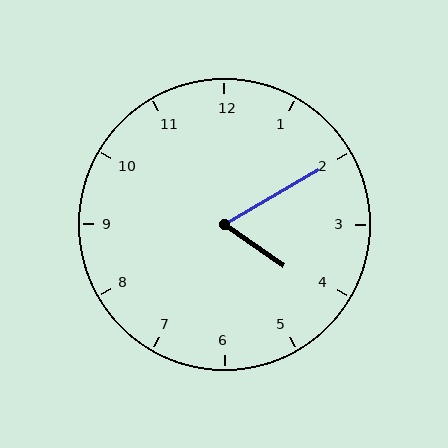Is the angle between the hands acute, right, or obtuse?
It is acute.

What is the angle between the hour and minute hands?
Approximately 65 degrees.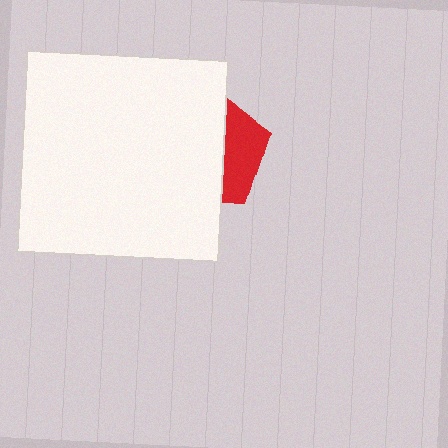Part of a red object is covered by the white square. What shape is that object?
It is a pentagon.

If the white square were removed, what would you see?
You would see the complete red pentagon.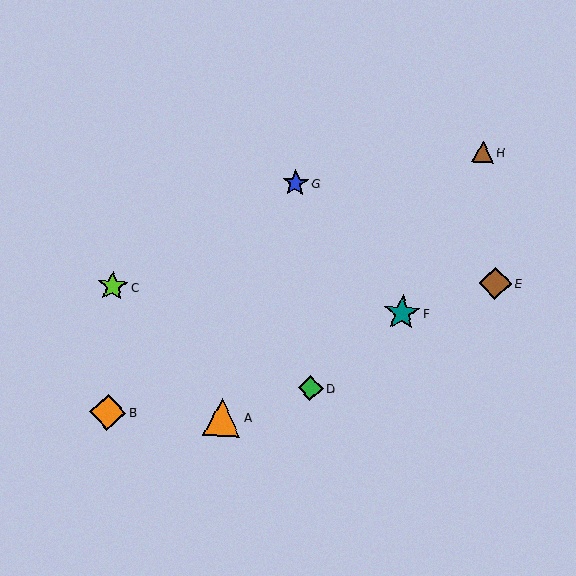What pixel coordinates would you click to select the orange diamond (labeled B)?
Click at (108, 412) to select the orange diamond B.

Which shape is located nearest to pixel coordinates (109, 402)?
The orange diamond (labeled B) at (108, 412) is nearest to that location.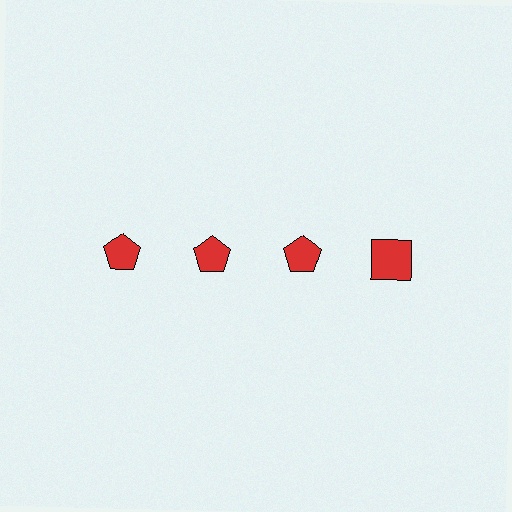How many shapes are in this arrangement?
There are 4 shapes arranged in a grid pattern.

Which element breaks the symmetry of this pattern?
The red square in the top row, second from right column breaks the symmetry. All other shapes are red pentagons.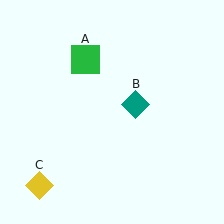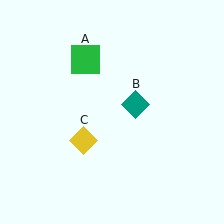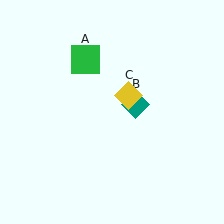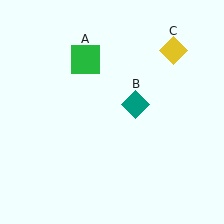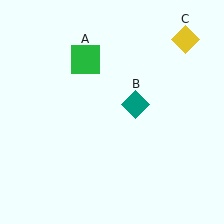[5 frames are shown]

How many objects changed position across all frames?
1 object changed position: yellow diamond (object C).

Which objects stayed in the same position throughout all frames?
Green square (object A) and teal diamond (object B) remained stationary.